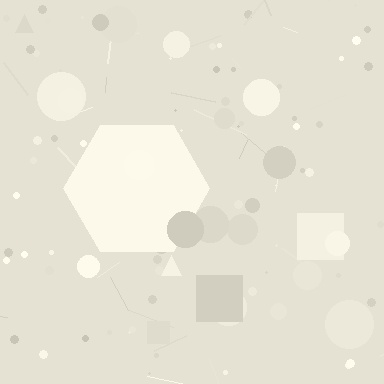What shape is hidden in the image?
A hexagon is hidden in the image.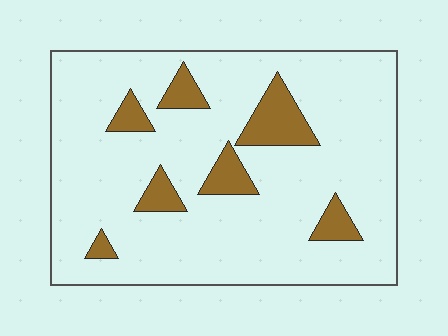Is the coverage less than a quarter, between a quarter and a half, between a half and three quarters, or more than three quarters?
Less than a quarter.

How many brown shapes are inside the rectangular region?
7.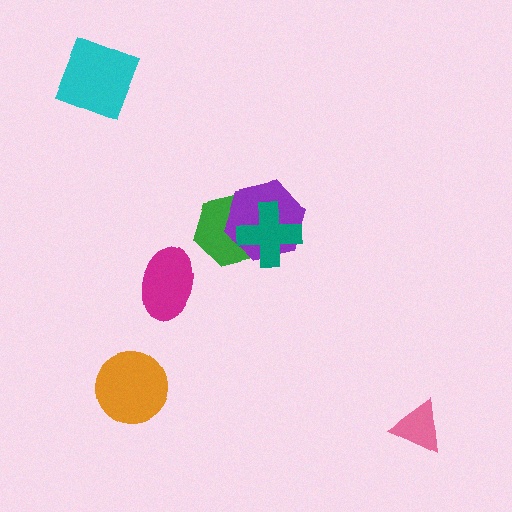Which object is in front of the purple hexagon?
The teal cross is in front of the purple hexagon.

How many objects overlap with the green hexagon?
2 objects overlap with the green hexagon.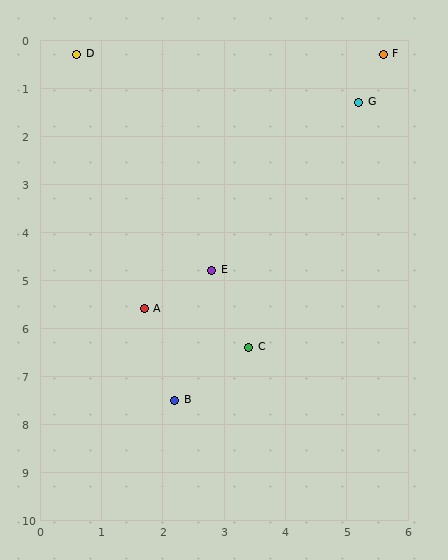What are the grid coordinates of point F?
Point F is at approximately (5.6, 0.3).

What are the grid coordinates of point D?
Point D is at approximately (0.6, 0.3).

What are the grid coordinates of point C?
Point C is at approximately (3.4, 6.4).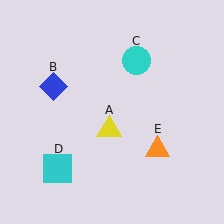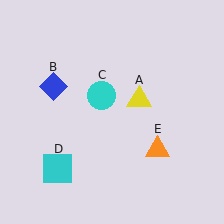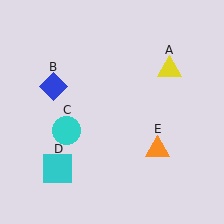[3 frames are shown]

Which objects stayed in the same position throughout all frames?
Blue diamond (object B) and cyan square (object D) and orange triangle (object E) remained stationary.